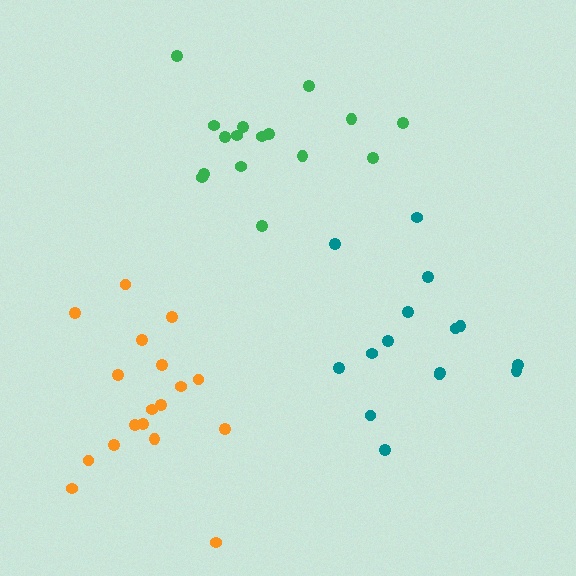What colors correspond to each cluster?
The clusters are colored: teal, green, orange.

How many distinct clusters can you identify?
There are 3 distinct clusters.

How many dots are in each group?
Group 1: 15 dots, Group 2: 16 dots, Group 3: 18 dots (49 total).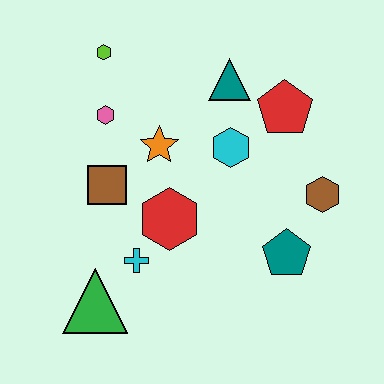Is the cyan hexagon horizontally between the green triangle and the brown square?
No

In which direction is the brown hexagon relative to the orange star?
The brown hexagon is to the right of the orange star.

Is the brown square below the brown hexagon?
No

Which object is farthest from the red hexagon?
The lime hexagon is farthest from the red hexagon.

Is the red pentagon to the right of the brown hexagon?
No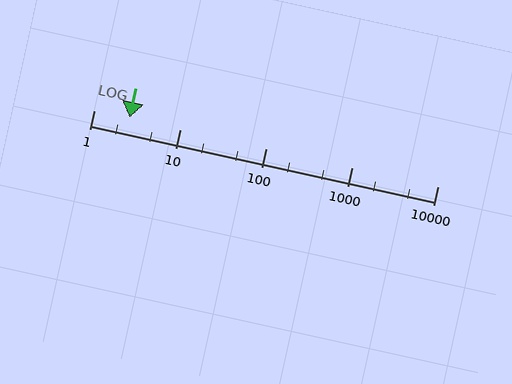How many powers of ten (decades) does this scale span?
The scale spans 4 decades, from 1 to 10000.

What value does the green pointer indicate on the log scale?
The pointer indicates approximately 2.6.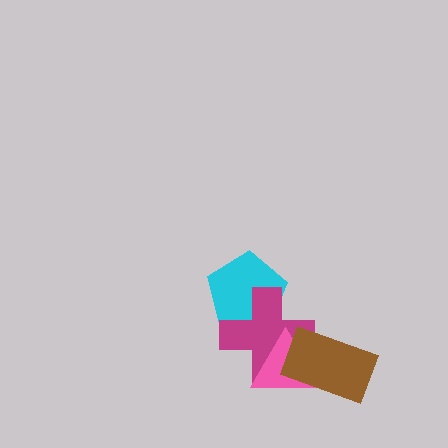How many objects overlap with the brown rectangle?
2 objects overlap with the brown rectangle.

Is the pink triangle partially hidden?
Yes, it is partially covered by another shape.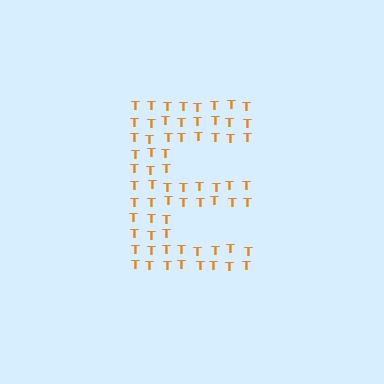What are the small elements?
The small elements are letter T's.